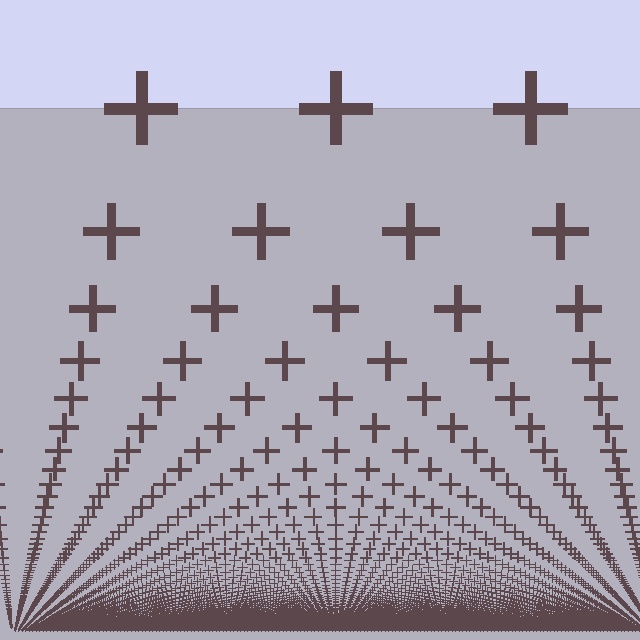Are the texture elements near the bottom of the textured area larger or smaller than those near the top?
Smaller. The gradient is inverted — elements near the bottom are smaller and denser.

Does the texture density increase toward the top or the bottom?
Density increases toward the bottom.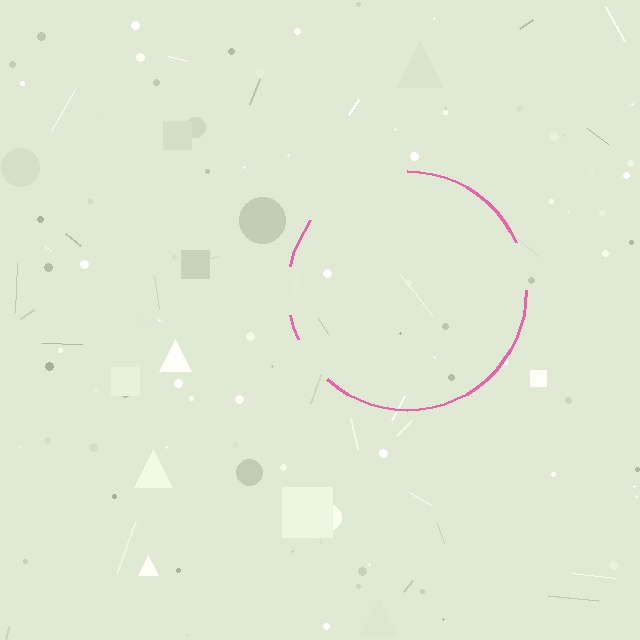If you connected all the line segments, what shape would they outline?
They would outline a circle.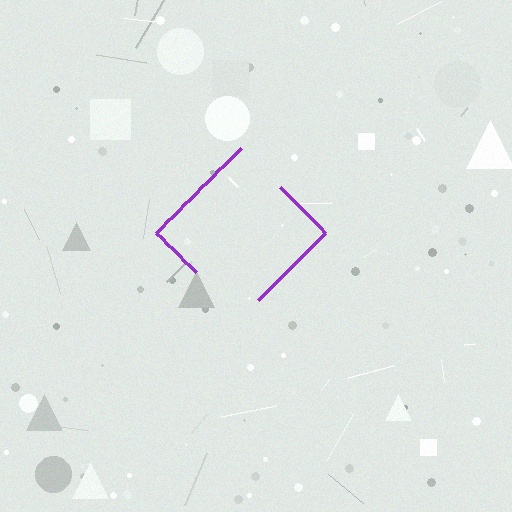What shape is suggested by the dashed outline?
The dashed outline suggests a diamond.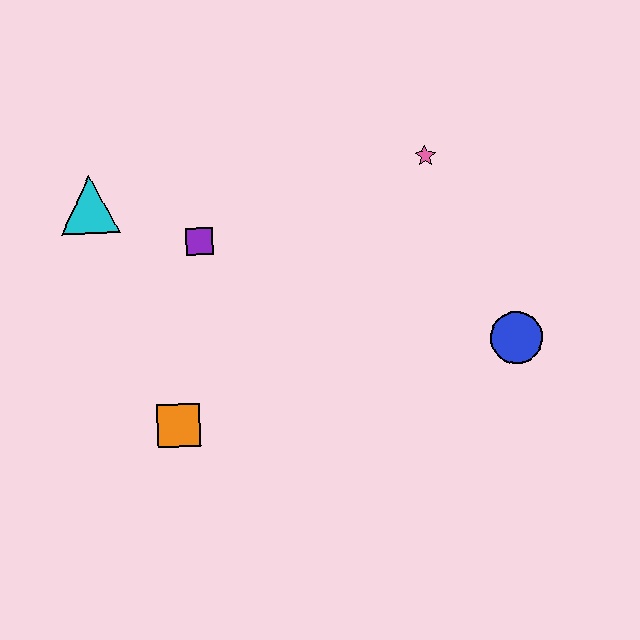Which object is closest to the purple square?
The cyan triangle is closest to the purple square.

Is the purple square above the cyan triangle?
No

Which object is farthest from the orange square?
The pink star is farthest from the orange square.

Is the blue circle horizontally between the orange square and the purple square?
No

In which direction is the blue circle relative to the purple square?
The blue circle is to the right of the purple square.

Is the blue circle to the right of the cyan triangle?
Yes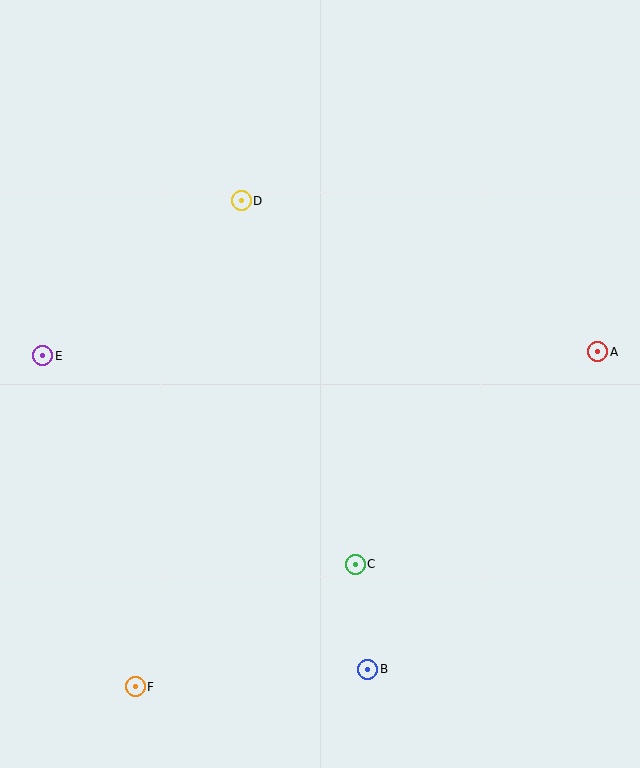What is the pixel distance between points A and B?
The distance between A and B is 392 pixels.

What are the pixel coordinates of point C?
Point C is at (355, 564).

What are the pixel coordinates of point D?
Point D is at (241, 201).